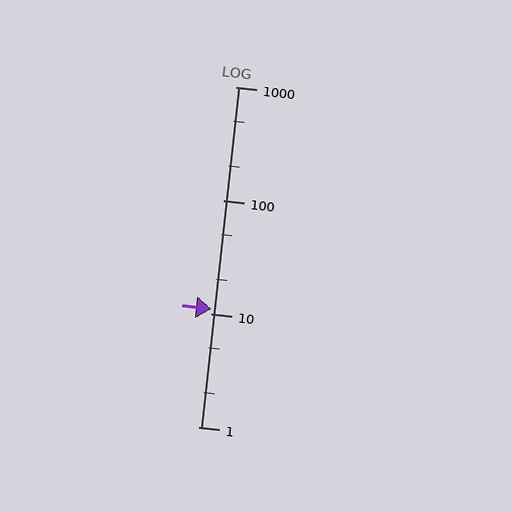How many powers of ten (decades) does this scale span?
The scale spans 3 decades, from 1 to 1000.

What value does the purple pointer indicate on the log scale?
The pointer indicates approximately 11.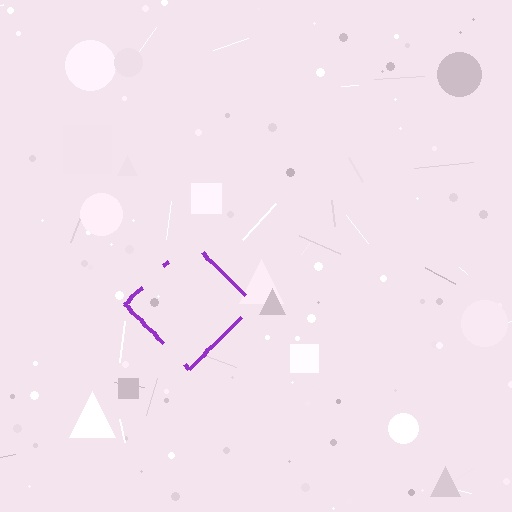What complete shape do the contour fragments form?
The contour fragments form a diamond.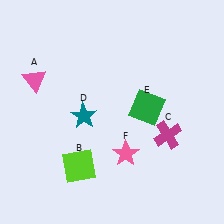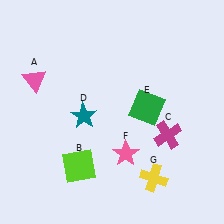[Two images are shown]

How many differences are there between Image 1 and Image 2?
There is 1 difference between the two images.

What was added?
A yellow cross (G) was added in Image 2.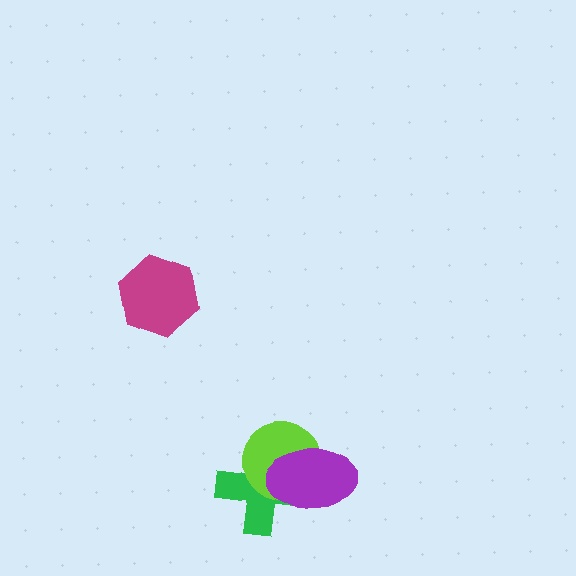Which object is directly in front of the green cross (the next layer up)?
The lime circle is directly in front of the green cross.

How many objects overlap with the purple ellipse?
2 objects overlap with the purple ellipse.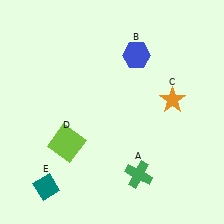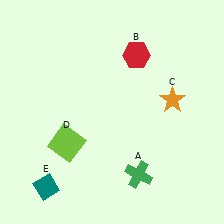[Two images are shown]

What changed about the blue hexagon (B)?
In Image 1, B is blue. In Image 2, it changed to red.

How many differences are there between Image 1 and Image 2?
There is 1 difference between the two images.